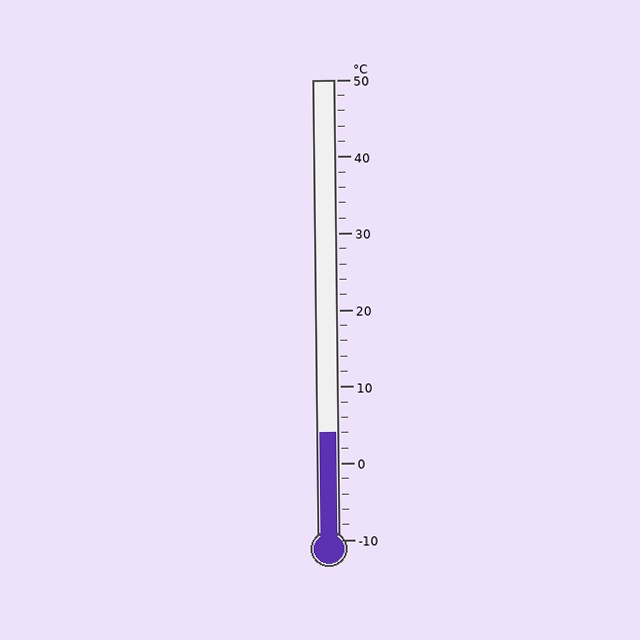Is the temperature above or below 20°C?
The temperature is below 20°C.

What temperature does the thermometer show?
The thermometer shows approximately 4°C.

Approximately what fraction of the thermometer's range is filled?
The thermometer is filled to approximately 25% of its range.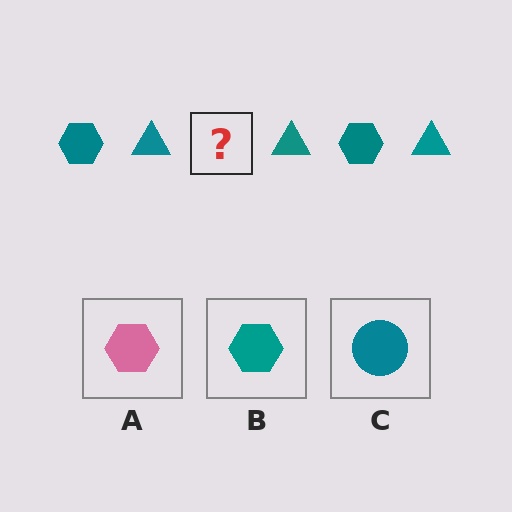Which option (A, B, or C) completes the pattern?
B.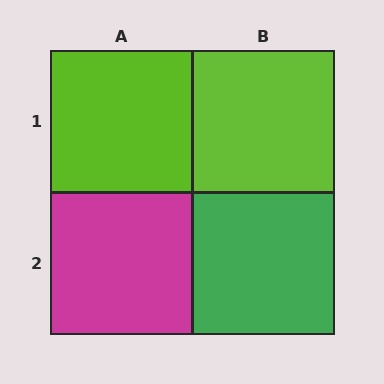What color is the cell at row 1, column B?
Lime.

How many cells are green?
1 cell is green.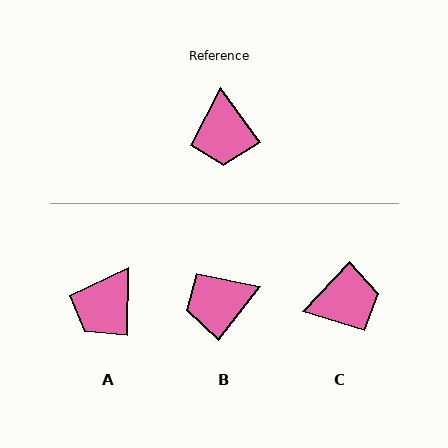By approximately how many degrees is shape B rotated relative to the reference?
Approximately 74 degrees clockwise.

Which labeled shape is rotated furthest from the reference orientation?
C, about 100 degrees away.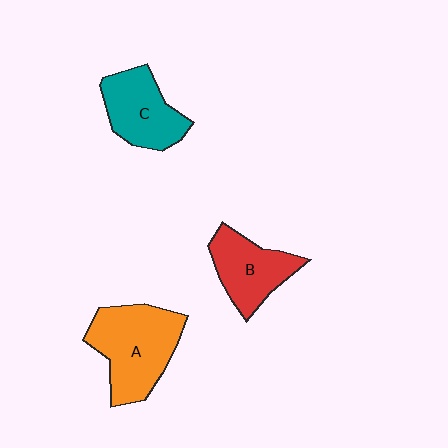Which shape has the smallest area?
Shape B (red).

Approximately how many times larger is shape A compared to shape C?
Approximately 1.4 times.